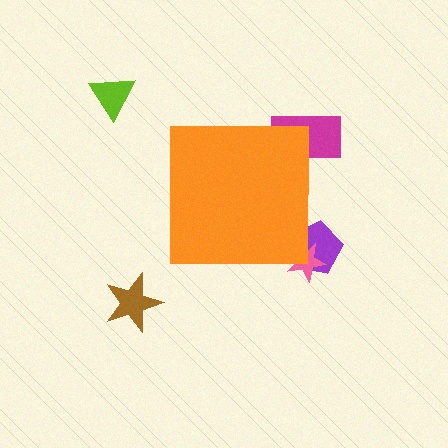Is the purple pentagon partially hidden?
Yes, the purple pentagon is partially hidden behind the orange square.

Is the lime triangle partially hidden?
No, the lime triangle is fully visible.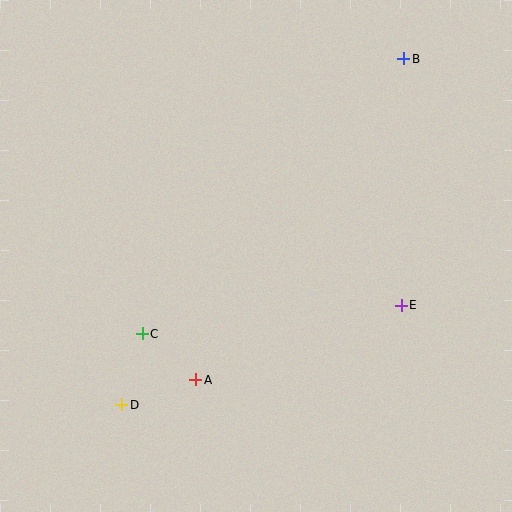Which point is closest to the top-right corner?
Point B is closest to the top-right corner.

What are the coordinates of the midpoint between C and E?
The midpoint between C and E is at (272, 319).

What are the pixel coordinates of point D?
Point D is at (122, 405).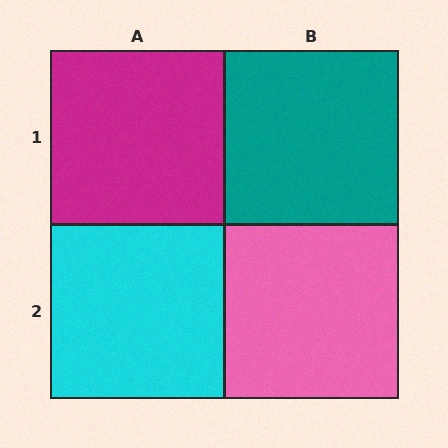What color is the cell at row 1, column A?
Magenta.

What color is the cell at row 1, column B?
Teal.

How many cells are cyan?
1 cell is cyan.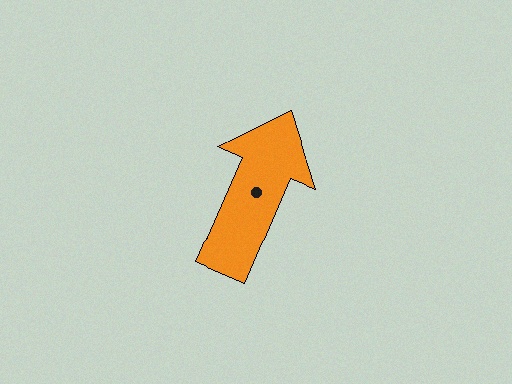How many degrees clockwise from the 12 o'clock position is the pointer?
Approximately 23 degrees.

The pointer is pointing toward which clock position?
Roughly 1 o'clock.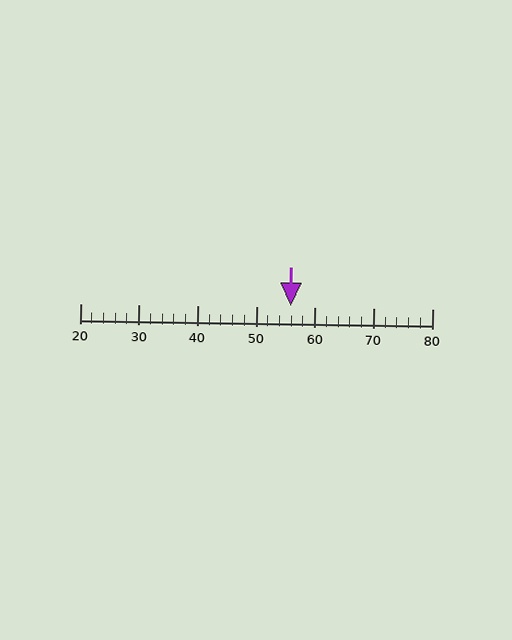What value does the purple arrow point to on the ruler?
The purple arrow points to approximately 56.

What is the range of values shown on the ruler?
The ruler shows values from 20 to 80.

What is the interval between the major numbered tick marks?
The major tick marks are spaced 10 units apart.